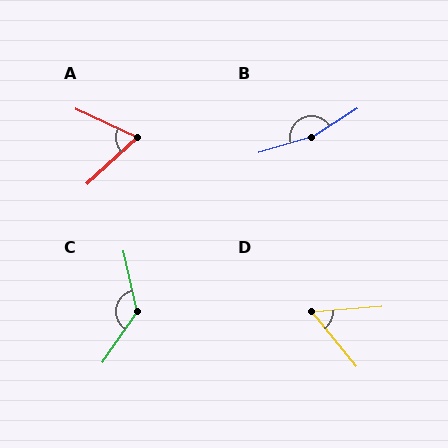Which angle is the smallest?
D, at approximately 55 degrees.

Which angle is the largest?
B, at approximately 164 degrees.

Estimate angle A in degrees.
Approximately 68 degrees.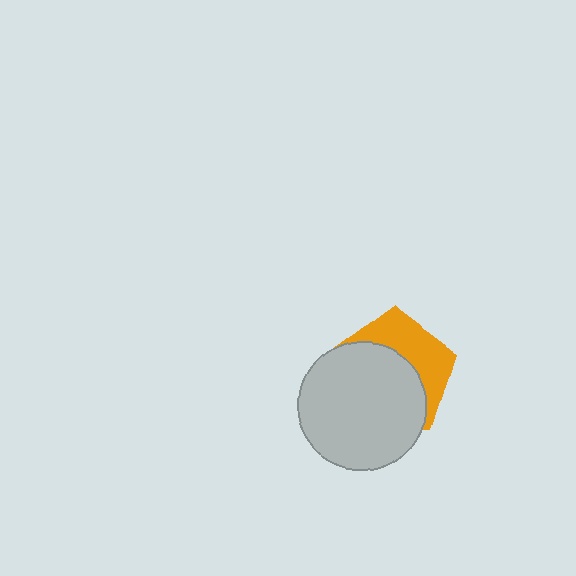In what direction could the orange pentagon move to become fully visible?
The orange pentagon could move toward the upper-right. That would shift it out from behind the light gray circle entirely.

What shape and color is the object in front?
The object in front is a light gray circle.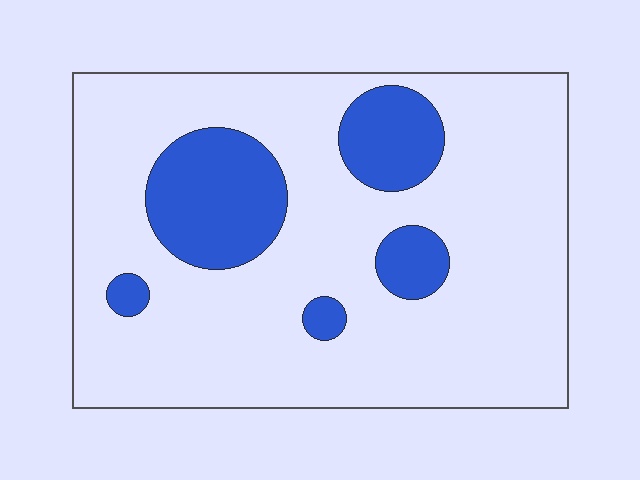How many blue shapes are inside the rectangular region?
5.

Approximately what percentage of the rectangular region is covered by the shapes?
Approximately 20%.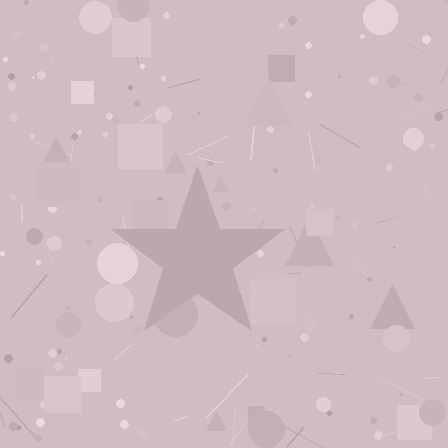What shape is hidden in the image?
A star is hidden in the image.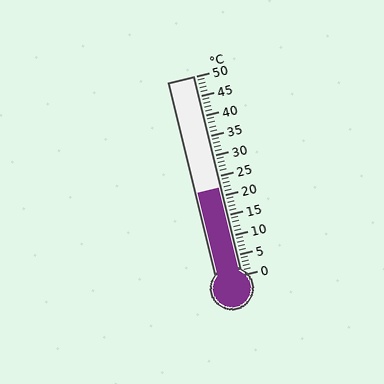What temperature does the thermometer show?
The thermometer shows approximately 22°C.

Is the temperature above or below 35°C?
The temperature is below 35°C.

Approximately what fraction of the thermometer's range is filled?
The thermometer is filled to approximately 45% of its range.